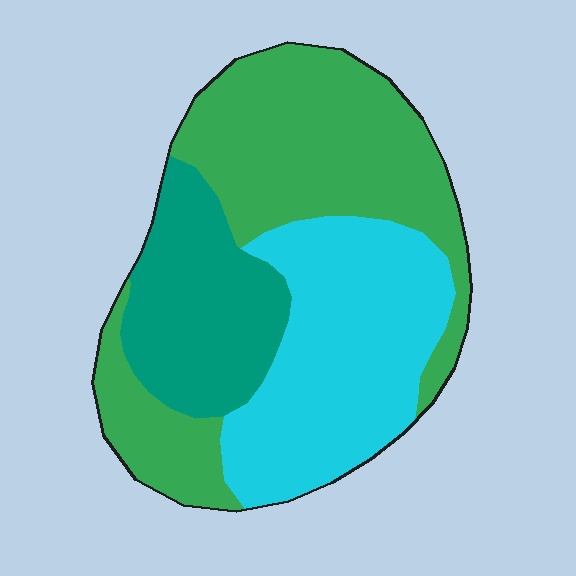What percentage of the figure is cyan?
Cyan takes up about one third (1/3) of the figure.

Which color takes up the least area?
Teal, at roughly 20%.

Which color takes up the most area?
Green, at roughly 45%.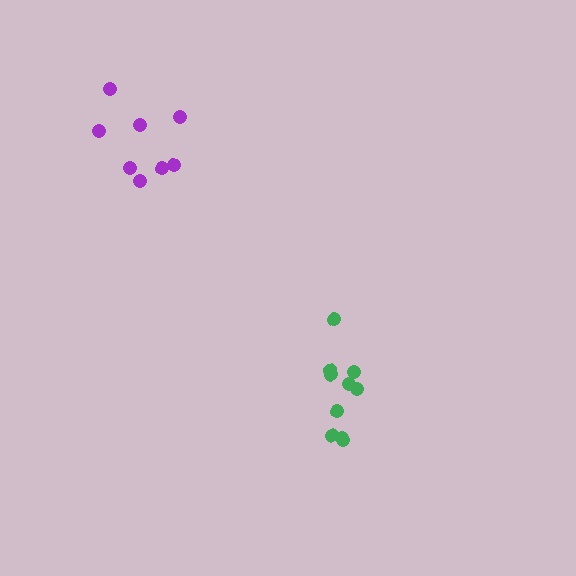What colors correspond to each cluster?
The clusters are colored: purple, green.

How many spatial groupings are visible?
There are 2 spatial groupings.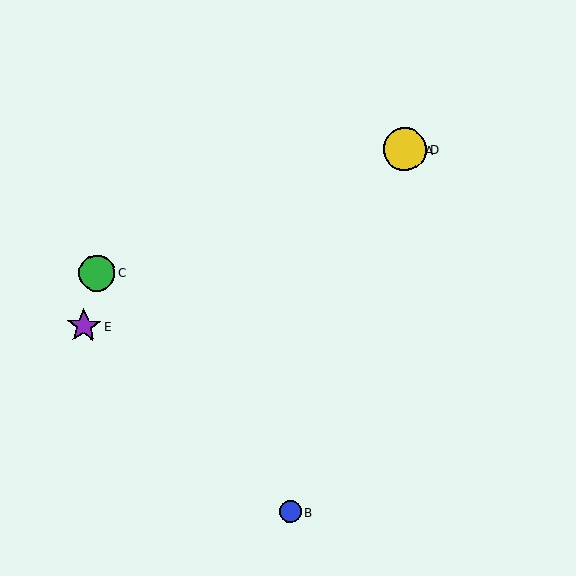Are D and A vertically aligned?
Yes, both are at x≈405.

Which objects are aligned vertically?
Objects A, D are aligned vertically.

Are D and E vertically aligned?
No, D is at x≈405 and E is at x≈83.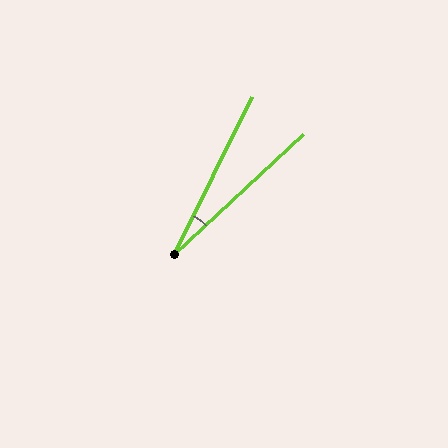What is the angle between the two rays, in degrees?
Approximately 21 degrees.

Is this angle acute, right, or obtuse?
It is acute.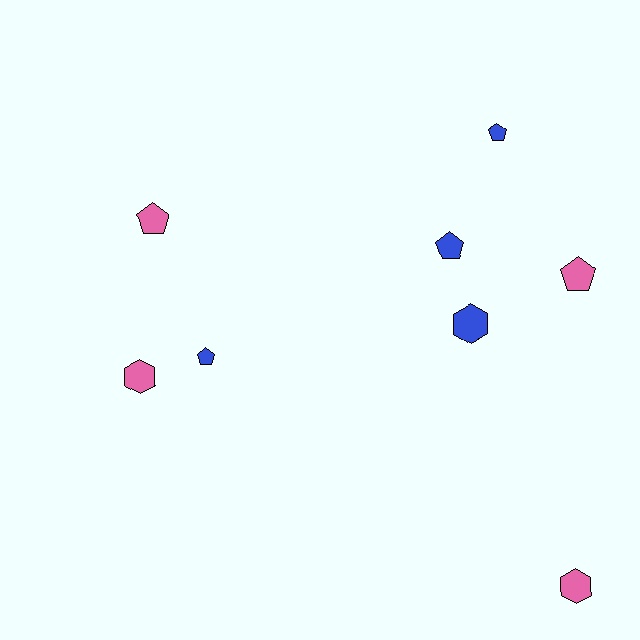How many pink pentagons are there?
There are 2 pink pentagons.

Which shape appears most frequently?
Pentagon, with 5 objects.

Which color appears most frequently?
Pink, with 4 objects.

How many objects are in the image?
There are 8 objects.